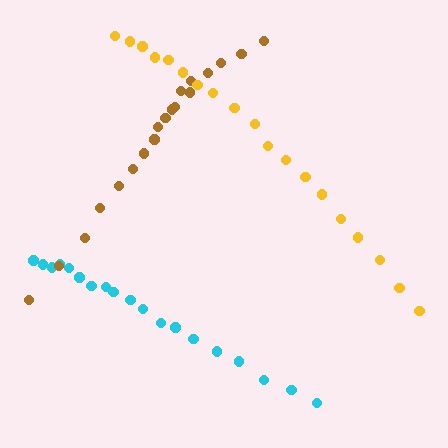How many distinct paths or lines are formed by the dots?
There are 3 distinct paths.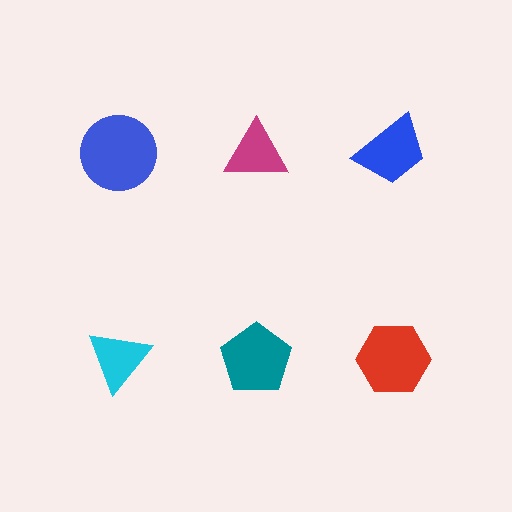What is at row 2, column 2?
A teal pentagon.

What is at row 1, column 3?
A blue trapezoid.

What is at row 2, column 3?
A red hexagon.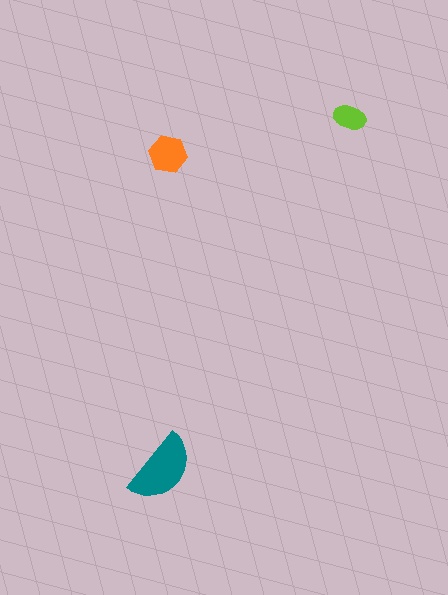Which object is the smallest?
The lime ellipse.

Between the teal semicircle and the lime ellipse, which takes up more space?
The teal semicircle.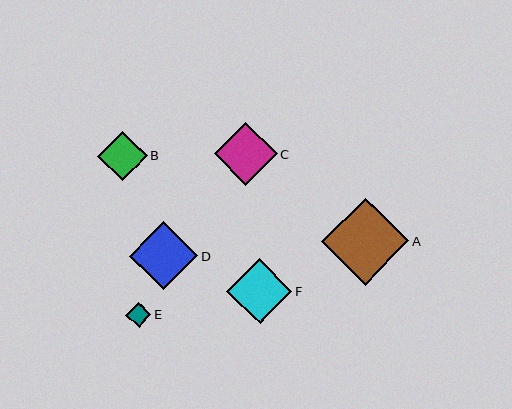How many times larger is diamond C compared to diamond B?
Diamond C is approximately 1.3 times the size of diamond B.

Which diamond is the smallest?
Diamond E is the smallest with a size of approximately 25 pixels.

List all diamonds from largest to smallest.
From largest to smallest: A, D, F, C, B, E.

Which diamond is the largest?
Diamond A is the largest with a size of approximately 87 pixels.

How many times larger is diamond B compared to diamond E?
Diamond B is approximately 2.0 times the size of diamond E.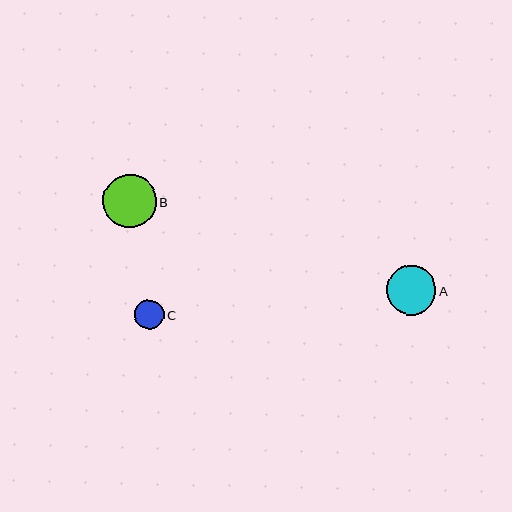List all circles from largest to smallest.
From largest to smallest: B, A, C.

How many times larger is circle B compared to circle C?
Circle B is approximately 1.8 times the size of circle C.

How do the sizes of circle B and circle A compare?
Circle B and circle A are approximately the same size.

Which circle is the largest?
Circle B is the largest with a size of approximately 54 pixels.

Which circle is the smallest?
Circle C is the smallest with a size of approximately 30 pixels.